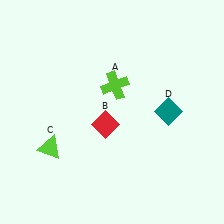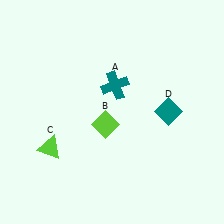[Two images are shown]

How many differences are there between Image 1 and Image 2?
There are 2 differences between the two images.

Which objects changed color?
A changed from lime to teal. B changed from red to lime.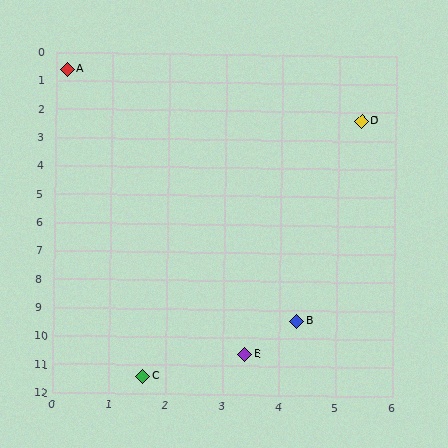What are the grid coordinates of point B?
Point B is at approximately (4.3, 9.4).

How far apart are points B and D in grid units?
Points B and D are about 7.2 grid units apart.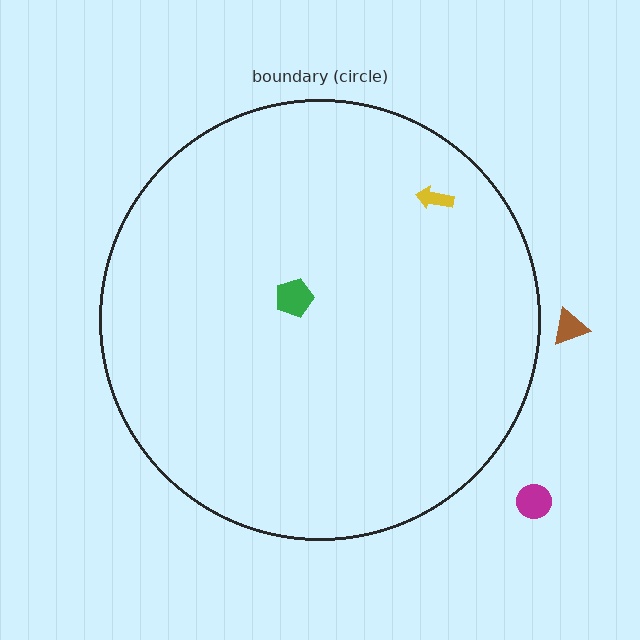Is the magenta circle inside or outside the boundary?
Outside.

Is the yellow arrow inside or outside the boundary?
Inside.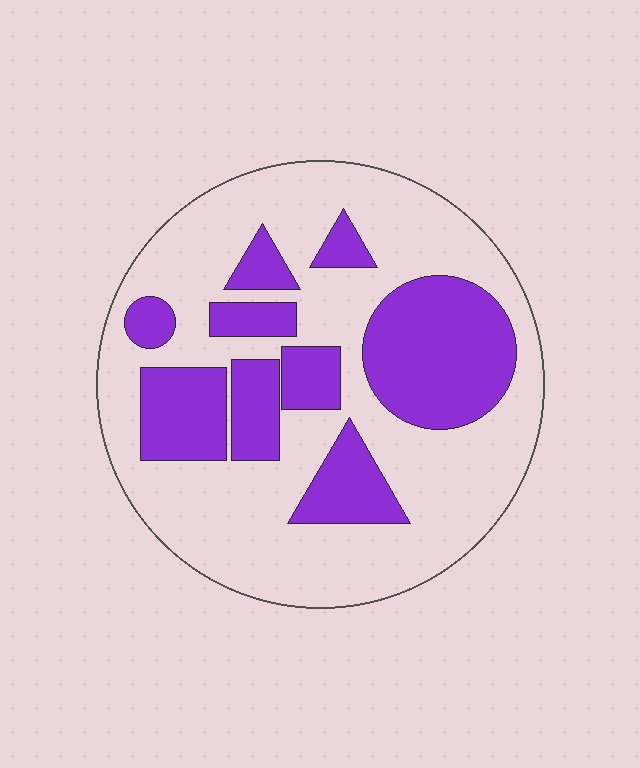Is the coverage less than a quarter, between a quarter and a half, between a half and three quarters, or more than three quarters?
Between a quarter and a half.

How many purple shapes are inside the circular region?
9.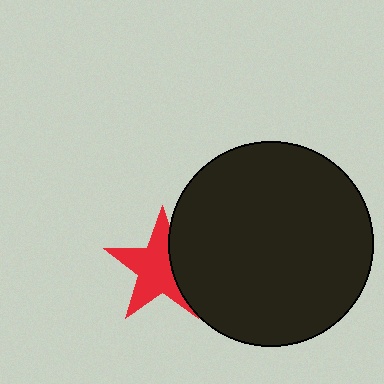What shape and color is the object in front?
The object in front is a black circle.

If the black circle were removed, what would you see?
You would see the complete red star.